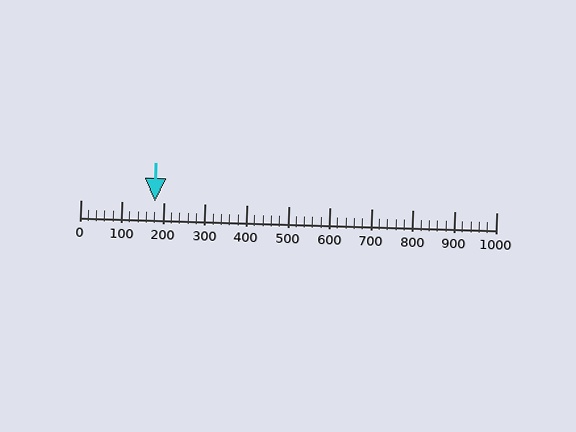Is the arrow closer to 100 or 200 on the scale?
The arrow is closer to 200.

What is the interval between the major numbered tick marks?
The major tick marks are spaced 100 units apart.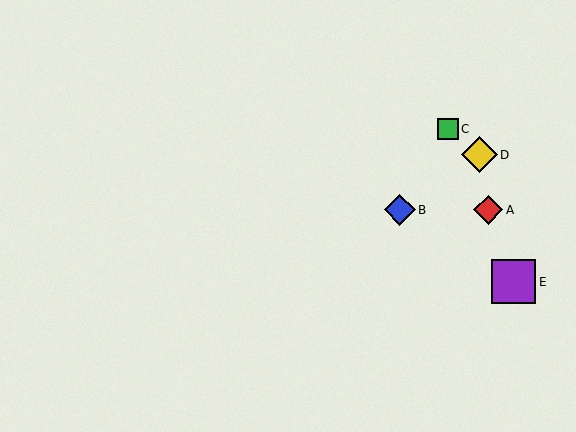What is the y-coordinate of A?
Object A is at y≈210.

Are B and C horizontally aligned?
No, B is at y≈210 and C is at y≈129.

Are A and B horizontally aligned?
Yes, both are at y≈210.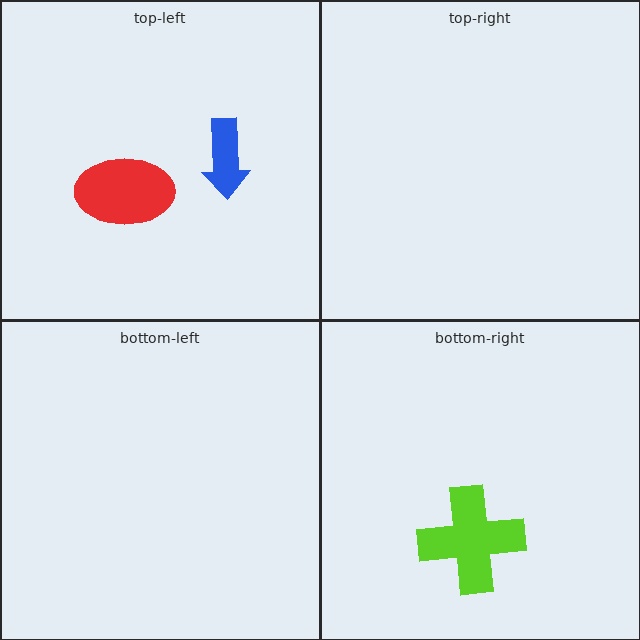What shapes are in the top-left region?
The red ellipse, the blue arrow.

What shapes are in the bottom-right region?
The lime cross.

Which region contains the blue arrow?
The top-left region.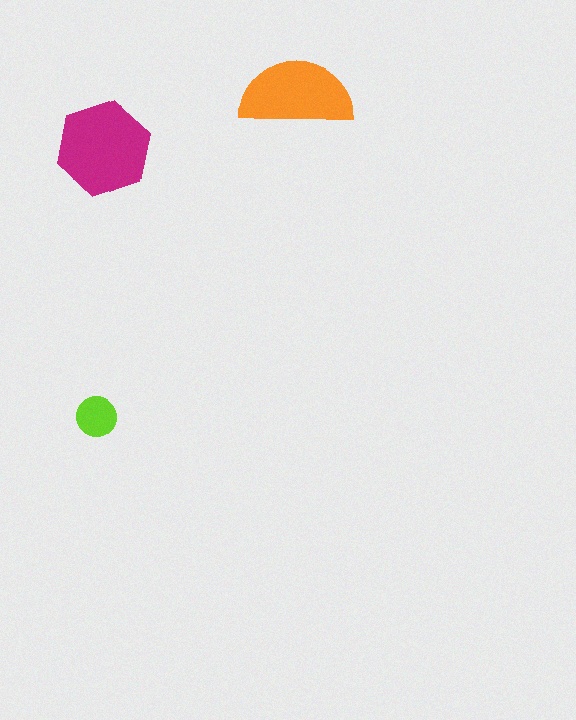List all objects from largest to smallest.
The magenta hexagon, the orange semicircle, the lime circle.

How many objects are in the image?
There are 3 objects in the image.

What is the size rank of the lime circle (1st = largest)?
3rd.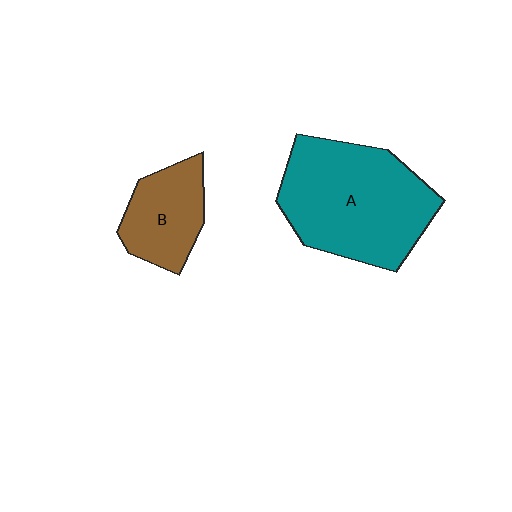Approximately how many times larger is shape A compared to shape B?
Approximately 2.2 times.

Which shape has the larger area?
Shape A (teal).